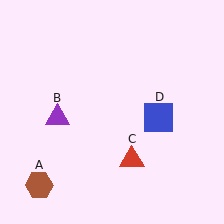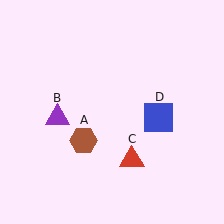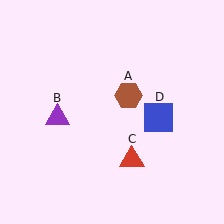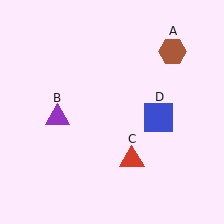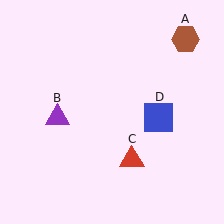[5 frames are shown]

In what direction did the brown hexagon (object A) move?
The brown hexagon (object A) moved up and to the right.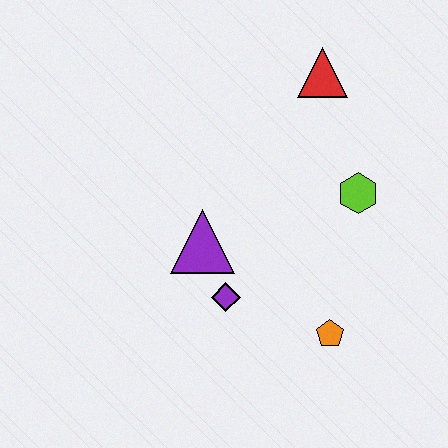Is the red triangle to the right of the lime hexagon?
No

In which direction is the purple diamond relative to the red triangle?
The purple diamond is below the red triangle.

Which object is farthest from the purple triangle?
The red triangle is farthest from the purple triangle.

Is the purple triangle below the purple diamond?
No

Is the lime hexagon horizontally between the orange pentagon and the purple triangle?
No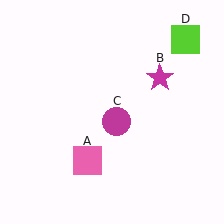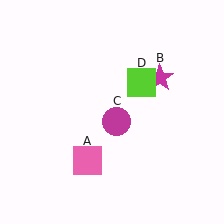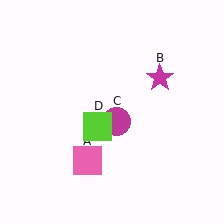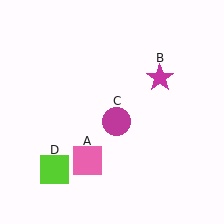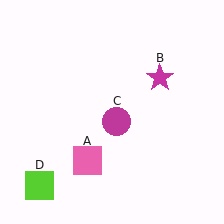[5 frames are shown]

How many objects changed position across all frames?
1 object changed position: lime square (object D).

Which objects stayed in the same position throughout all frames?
Pink square (object A) and magenta star (object B) and magenta circle (object C) remained stationary.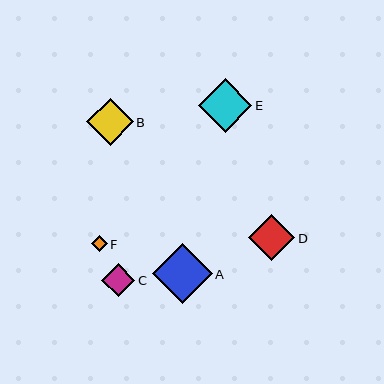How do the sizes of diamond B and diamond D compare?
Diamond B and diamond D are approximately the same size.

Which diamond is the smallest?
Diamond F is the smallest with a size of approximately 16 pixels.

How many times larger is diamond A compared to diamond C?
Diamond A is approximately 1.8 times the size of diamond C.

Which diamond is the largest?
Diamond A is the largest with a size of approximately 60 pixels.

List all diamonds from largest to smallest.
From largest to smallest: A, E, B, D, C, F.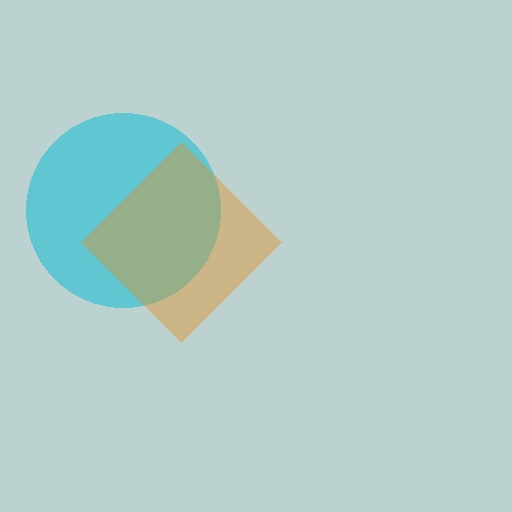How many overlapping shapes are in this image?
There are 2 overlapping shapes in the image.